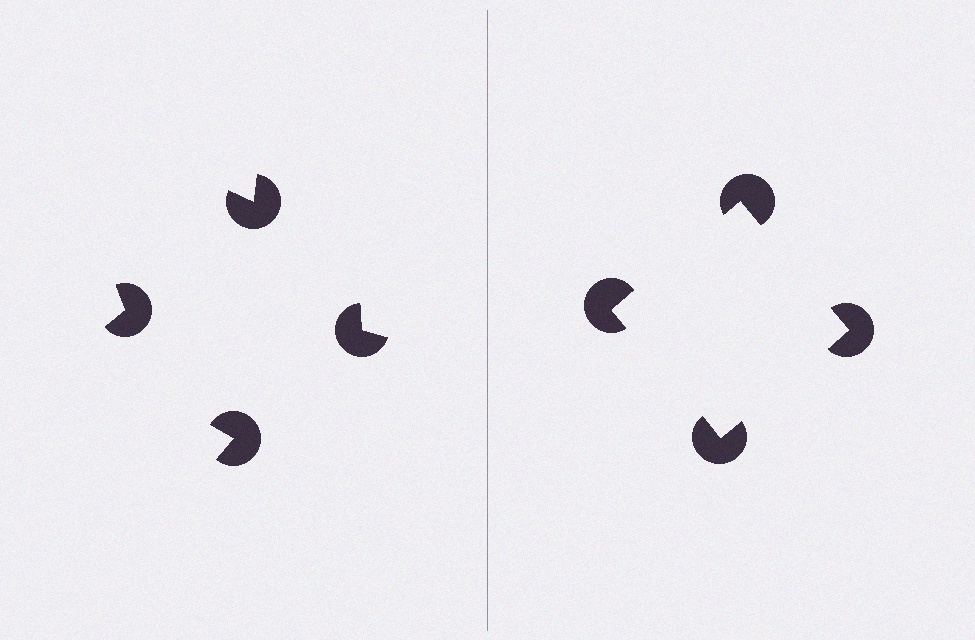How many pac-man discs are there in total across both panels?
8 — 4 on each side.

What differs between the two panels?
The pac-man discs are positioned identically on both sides; only the wedge orientations differ. On the right they align to a square; on the left they are misaligned.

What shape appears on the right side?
An illusory square.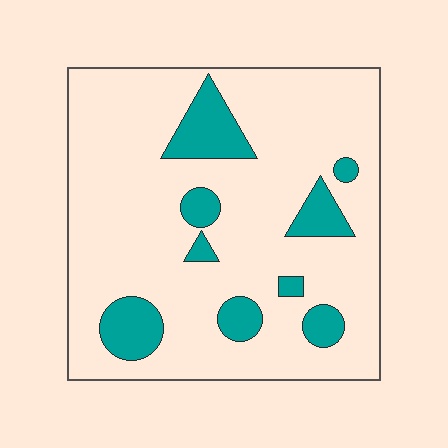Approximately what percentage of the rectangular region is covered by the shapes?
Approximately 15%.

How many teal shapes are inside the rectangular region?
9.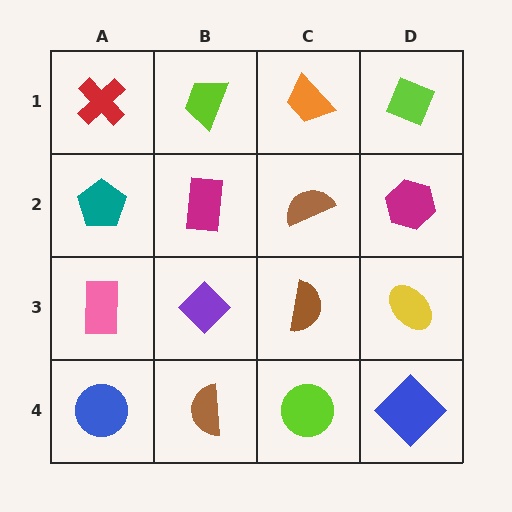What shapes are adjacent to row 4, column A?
A pink rectangle (row 3, column A), a brown semicircle (row 4, column B).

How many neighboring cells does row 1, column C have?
3.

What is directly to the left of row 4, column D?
A lime circle.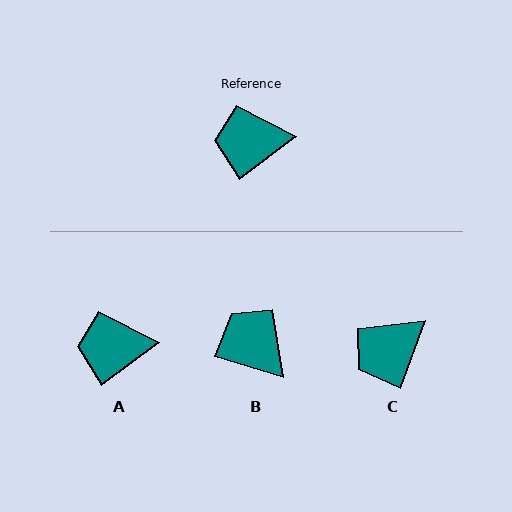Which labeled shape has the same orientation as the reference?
A.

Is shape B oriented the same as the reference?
No, it is off by about 54 degrees.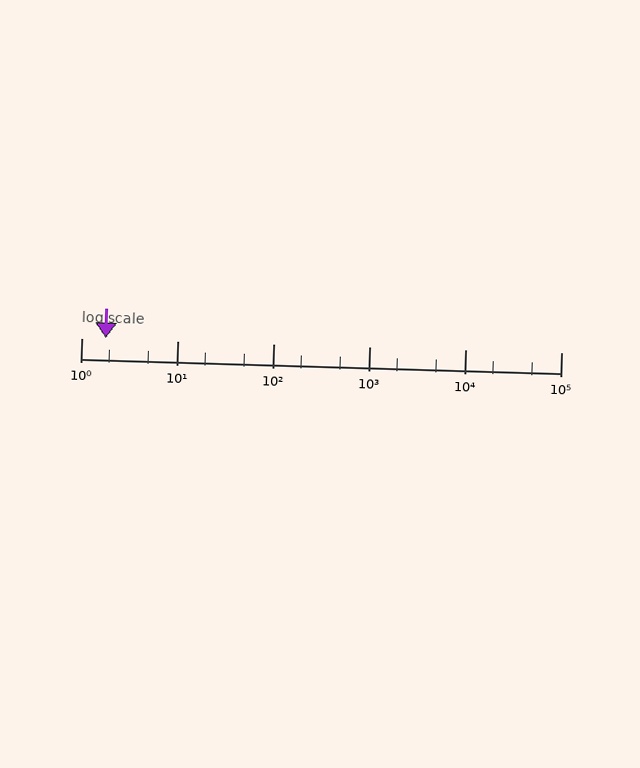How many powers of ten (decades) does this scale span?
The scale spans 5 decades, from 1 to 100000.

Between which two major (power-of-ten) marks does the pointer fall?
The pointer is between 1 and 10.